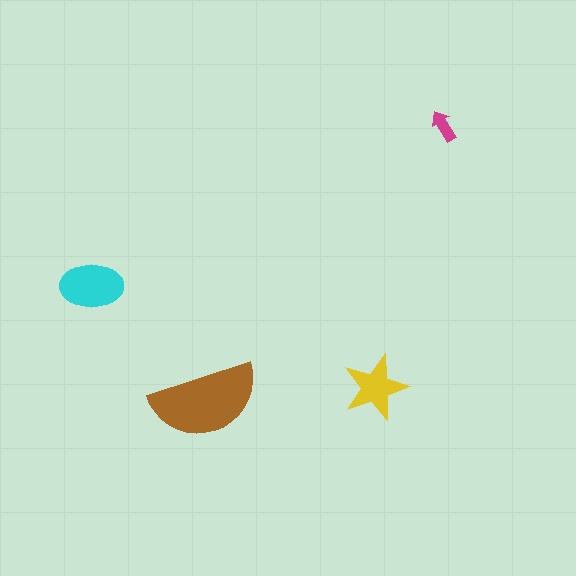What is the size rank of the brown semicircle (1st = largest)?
1st.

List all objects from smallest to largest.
The magenta arrow, the yellow star, the cyan ellipse, the brown semicircle.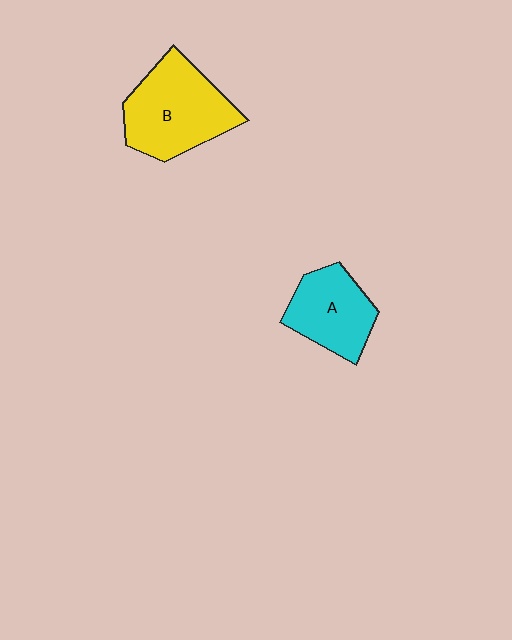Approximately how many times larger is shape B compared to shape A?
Approximately 1.4 times.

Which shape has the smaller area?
Shape A (cyan).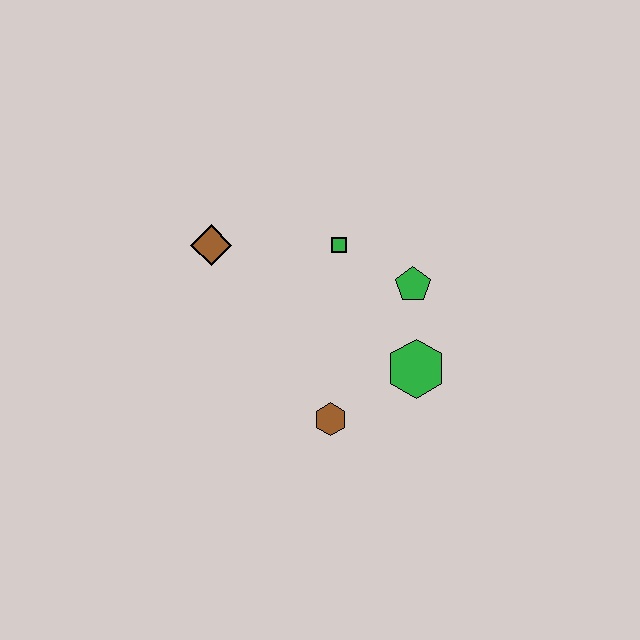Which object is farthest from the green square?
The brown hexagon is farthest from the green square.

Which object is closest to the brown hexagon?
The green hexagon is closest to the brown hexagon.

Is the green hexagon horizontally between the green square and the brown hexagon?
No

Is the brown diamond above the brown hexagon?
Yes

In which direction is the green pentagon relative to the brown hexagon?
The green pentagon is above the brown hexagon.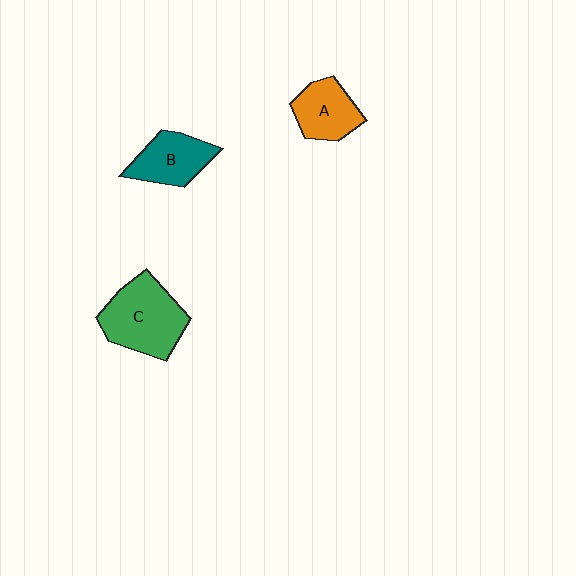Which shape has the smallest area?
Shape A (orange).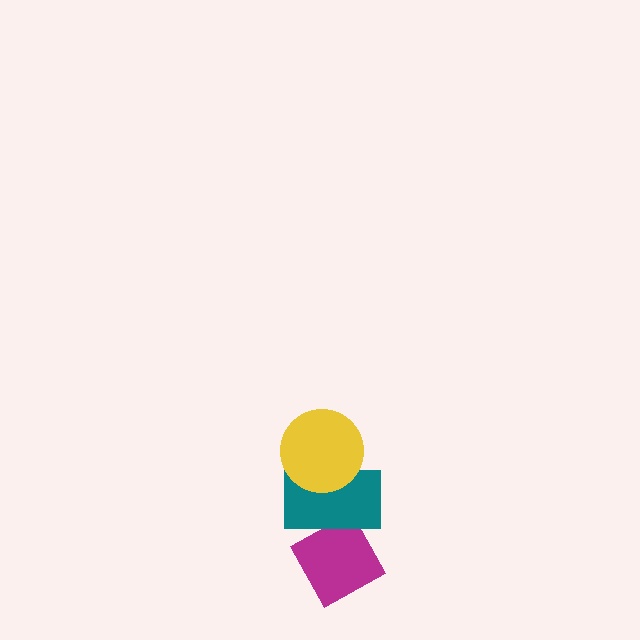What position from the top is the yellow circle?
The yellow circle is 1st from the top.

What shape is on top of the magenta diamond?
The teal rectangle is on top of the magenta diamond.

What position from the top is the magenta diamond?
The magenta diamond is 3rd from the top.